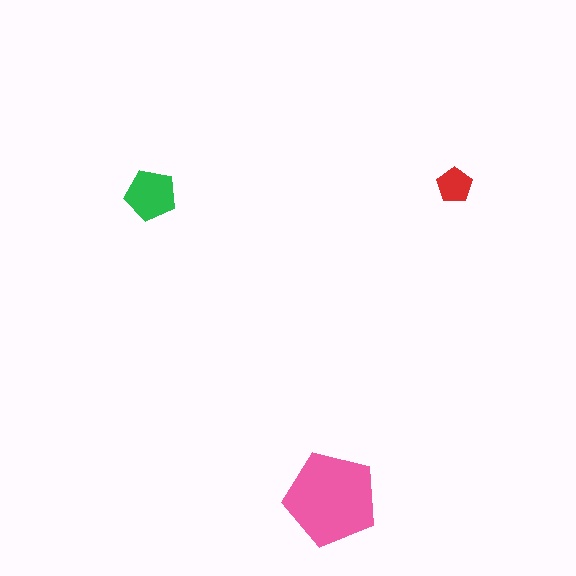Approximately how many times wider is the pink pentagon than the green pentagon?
About 2 times wider.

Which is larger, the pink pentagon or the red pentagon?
The pink one.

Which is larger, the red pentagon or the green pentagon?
The green one.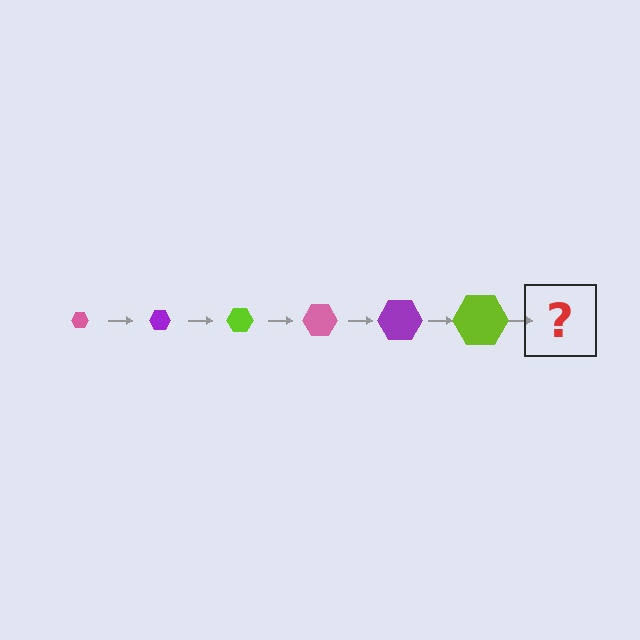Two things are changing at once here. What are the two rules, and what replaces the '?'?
The two rules are that the hexagon grows larger each step and the color cycles through pink, purple, and lime. The '?' should be a pink hexagon, larger than the previous one.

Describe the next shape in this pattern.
It should be a pink hexagon, larger than the previous one.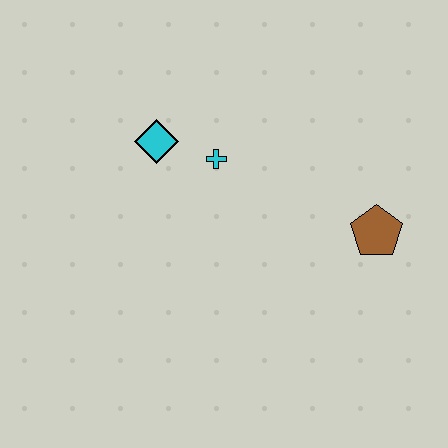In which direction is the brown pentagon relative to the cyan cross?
The brown pentagon is to the right of the cyan cross.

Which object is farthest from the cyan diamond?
The brown pentagon is farthest from the cyan diamond.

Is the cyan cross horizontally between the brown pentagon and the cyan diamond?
Yes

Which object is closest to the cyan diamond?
The cyan cross is closest to the cyan diamond.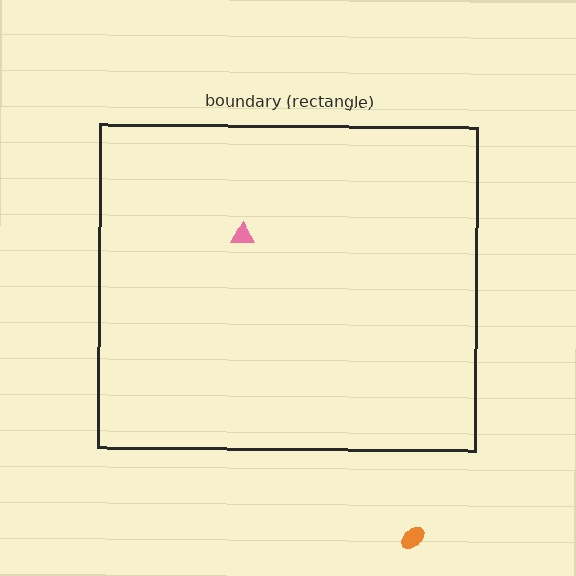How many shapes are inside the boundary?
1 inside, 1 outside.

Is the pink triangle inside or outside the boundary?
Inside.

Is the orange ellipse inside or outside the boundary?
Outside.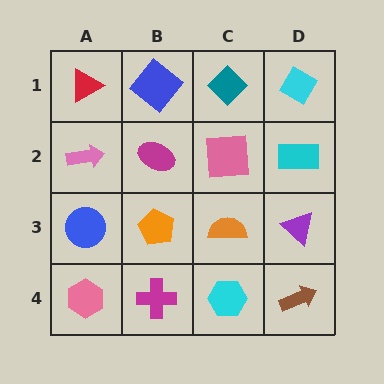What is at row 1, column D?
A cyan diamond.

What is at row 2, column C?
A pink square.